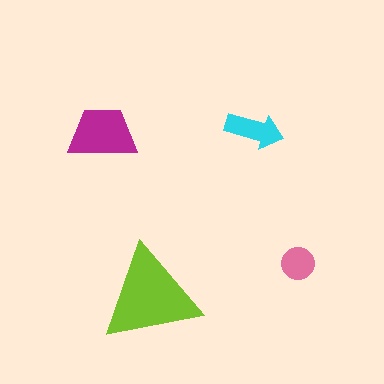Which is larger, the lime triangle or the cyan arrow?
The lime triangle.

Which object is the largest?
The lime triangle.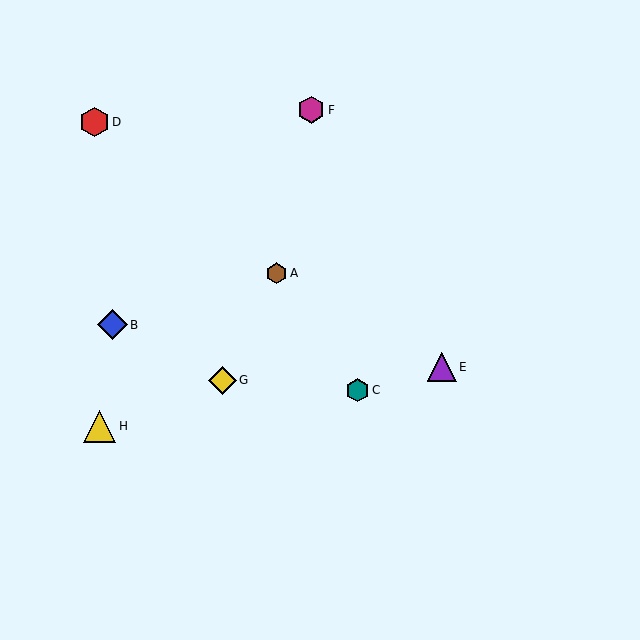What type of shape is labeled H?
Shape H is a yellow triangle.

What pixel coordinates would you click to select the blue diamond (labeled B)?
Click at (112, 325) to select the blue diamond B.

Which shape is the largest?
The yellow triangle (labeled H) is the largest.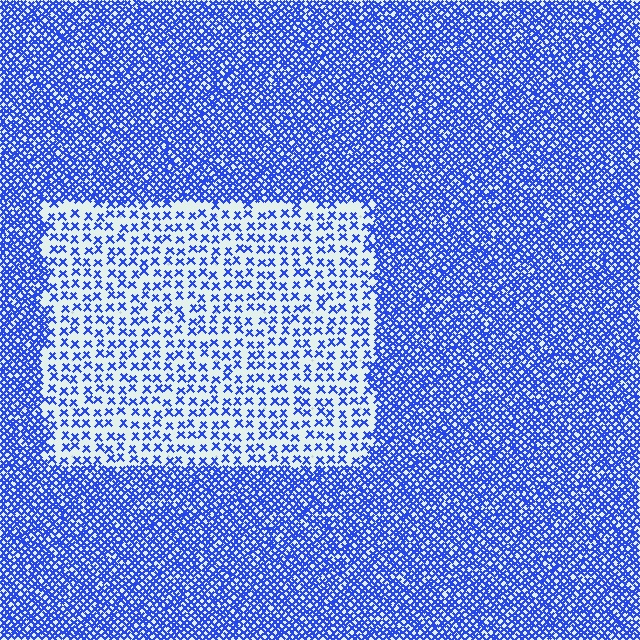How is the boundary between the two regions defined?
The boundary is defined by a change in element density (approximately 2.8x ratio). All elements are the same color, size, and shape.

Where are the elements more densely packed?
The elements are more densely packed outside the rectangle boundary.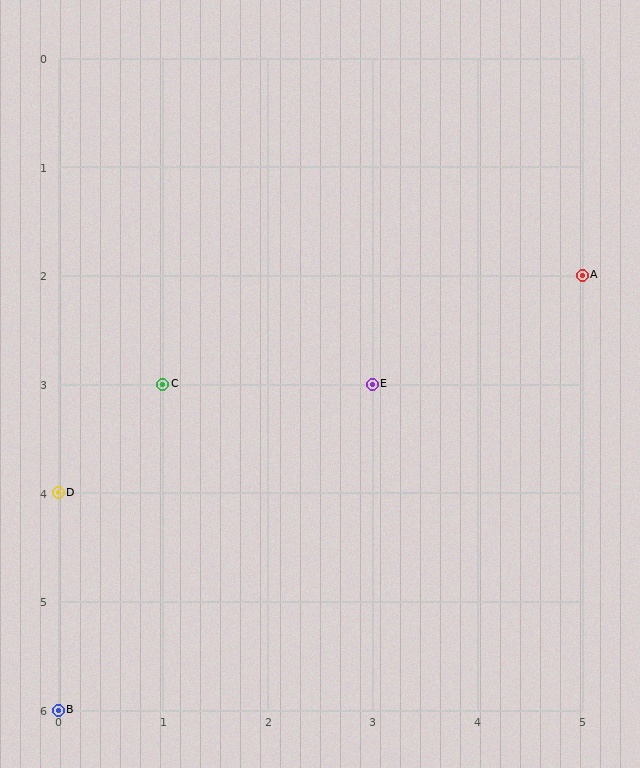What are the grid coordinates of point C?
Point C is at grid coordinates (1, 3).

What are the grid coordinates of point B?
Point B is at grid coordinates (0, 6).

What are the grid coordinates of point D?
Point D is at grid coordinates (0, 4).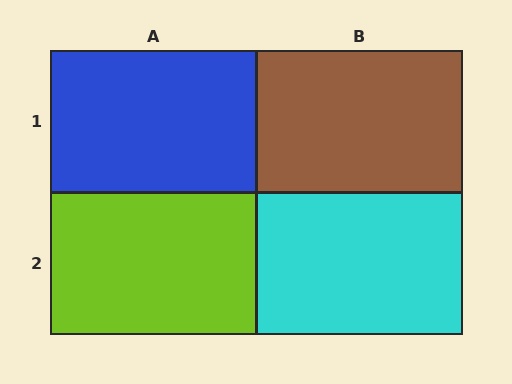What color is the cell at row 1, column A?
Blue.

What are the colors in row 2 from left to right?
Lime, cyan.